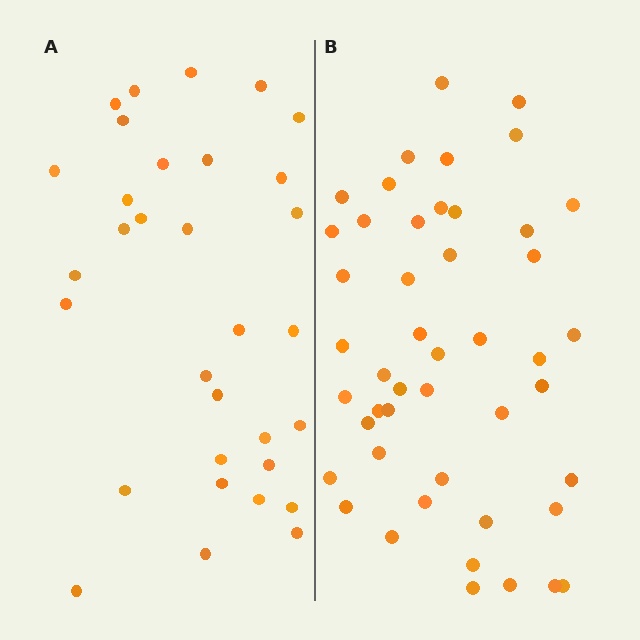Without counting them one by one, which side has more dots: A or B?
Region B (the right region) has more dots.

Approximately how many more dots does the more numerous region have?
Region B has approximately 15 more dots than region A.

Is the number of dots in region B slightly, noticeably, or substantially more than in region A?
Region B has substantially more. The ratio is roughly 1.5 to 1.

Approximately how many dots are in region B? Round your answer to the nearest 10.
About 50 dots. (The exact count is 47, which rounds to 50.)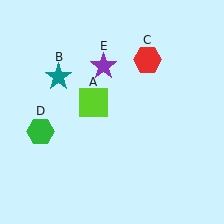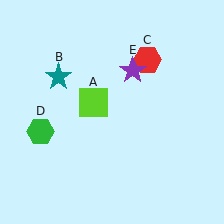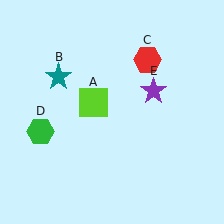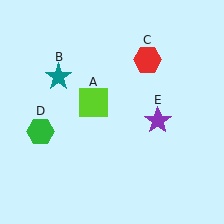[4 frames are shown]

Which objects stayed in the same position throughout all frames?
Lime square (object A) and teal star (object B) and red hexagon (object C) and green hexagon (object D) remained stationary.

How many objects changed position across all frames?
1 object changed position: purple star (object E).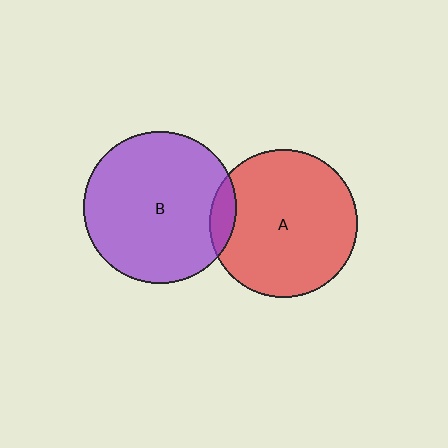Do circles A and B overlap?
Yes.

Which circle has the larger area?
Circle B (purple).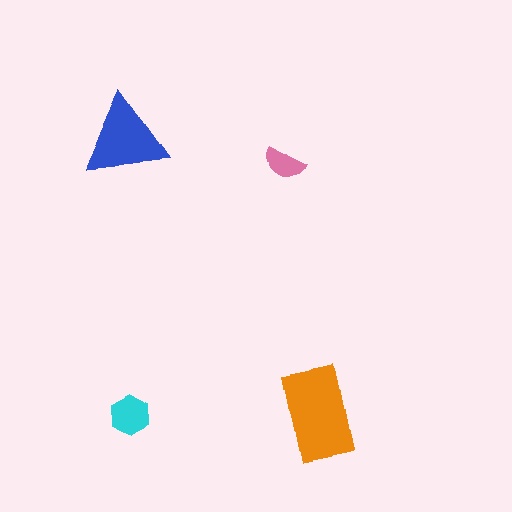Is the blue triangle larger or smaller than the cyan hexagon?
Larger.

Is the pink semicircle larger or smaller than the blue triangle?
Smaller.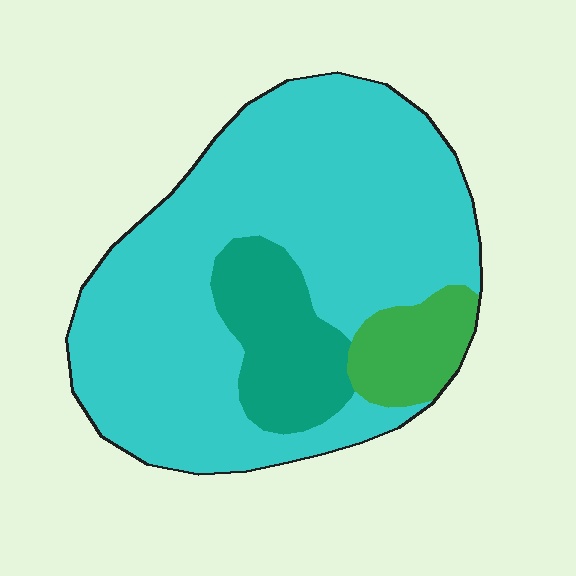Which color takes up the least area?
Green, at roughly 10%.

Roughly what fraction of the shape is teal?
Teal takes up about one sixth (1/6) of the shape.